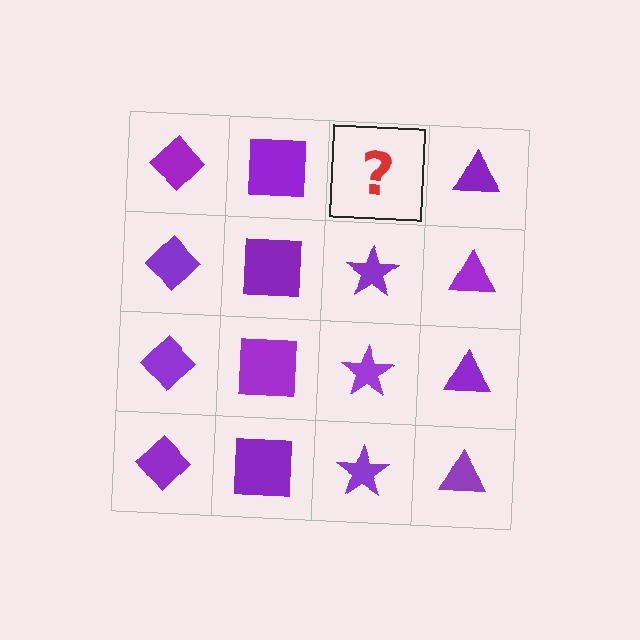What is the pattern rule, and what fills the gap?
The rule is that each column has a consistent shape. The gap should be filled with a purple star.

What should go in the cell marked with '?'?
The missing cell should contain a purple star.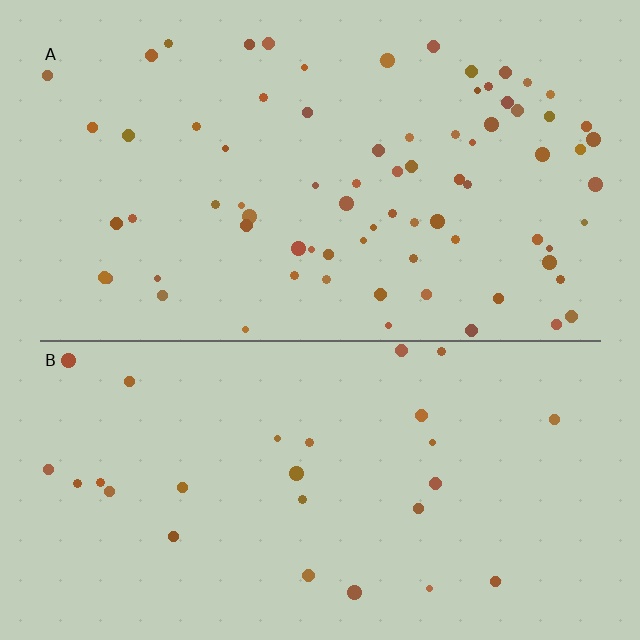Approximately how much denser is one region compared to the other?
Approximately 2.8× — region A over region B.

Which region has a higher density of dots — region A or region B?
A (the top).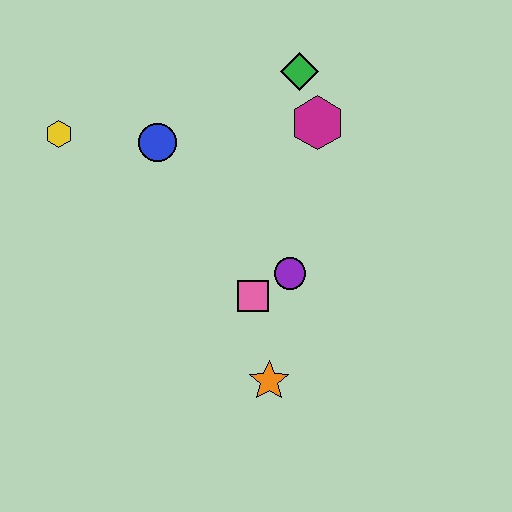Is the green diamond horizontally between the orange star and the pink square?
No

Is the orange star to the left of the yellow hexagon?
No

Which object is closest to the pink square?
The purple circle is closest to the pink square.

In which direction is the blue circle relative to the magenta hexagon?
The blue circle is to the left of the magenta hexagon.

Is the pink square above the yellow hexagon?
No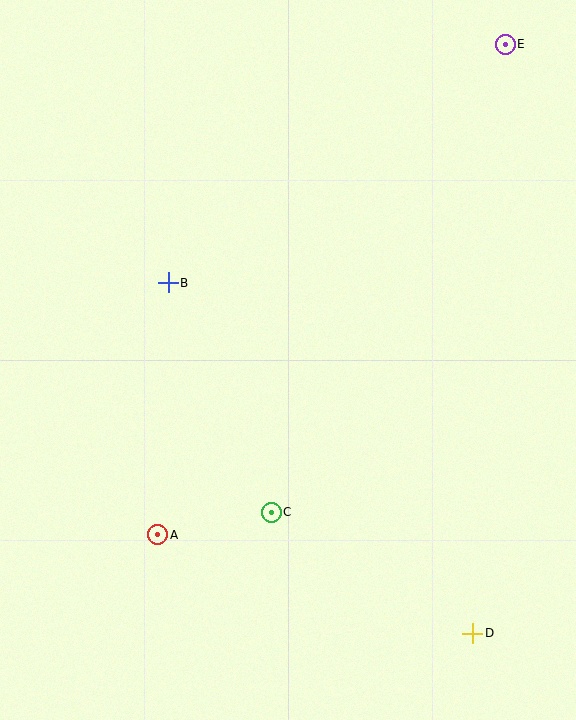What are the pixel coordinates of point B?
Point B is at (168, 283).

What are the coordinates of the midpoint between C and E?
The midpoint between C and E is at (388, 278).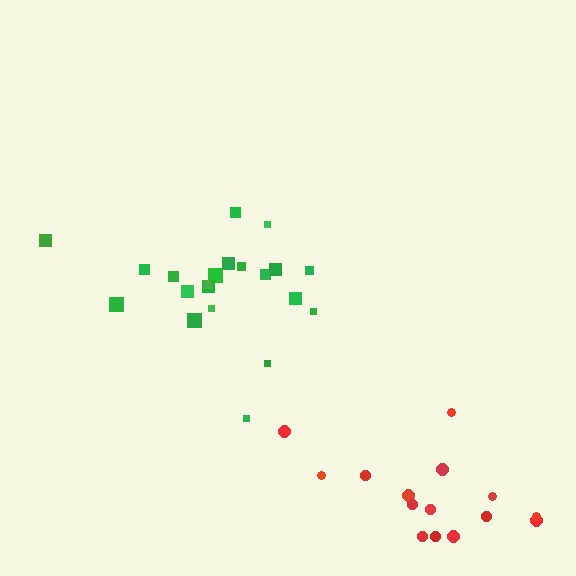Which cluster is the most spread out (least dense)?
Red.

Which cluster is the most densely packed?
Green.